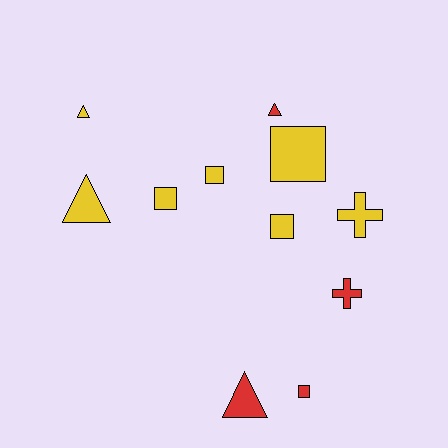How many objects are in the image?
There are 11 objects.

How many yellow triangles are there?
There are 2 yellow triangles.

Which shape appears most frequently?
Square, with 5 objects.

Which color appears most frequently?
Yellow, with 7 objects.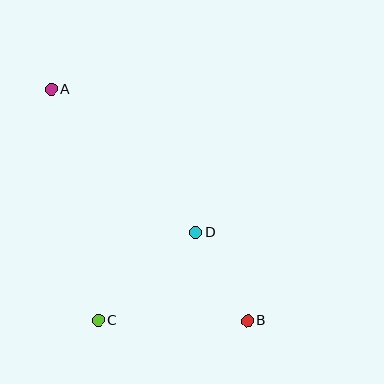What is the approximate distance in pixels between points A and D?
The distance between A and D is approximately 204 pixels.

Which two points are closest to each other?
Points B and D are closest to each other.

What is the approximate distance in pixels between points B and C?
The distance between B and C is approximately 149 pixels.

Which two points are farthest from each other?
Points A and B are farthest from each other.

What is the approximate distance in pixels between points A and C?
The distance between A and C is approximately 236 pixels.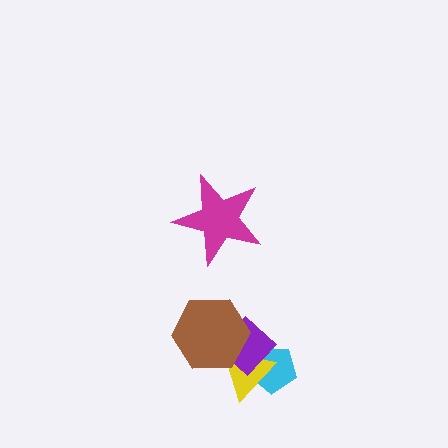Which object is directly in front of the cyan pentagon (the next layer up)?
The yellow triangle is directly in front of the cyan pentagon.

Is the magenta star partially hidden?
No, no other shape covers it.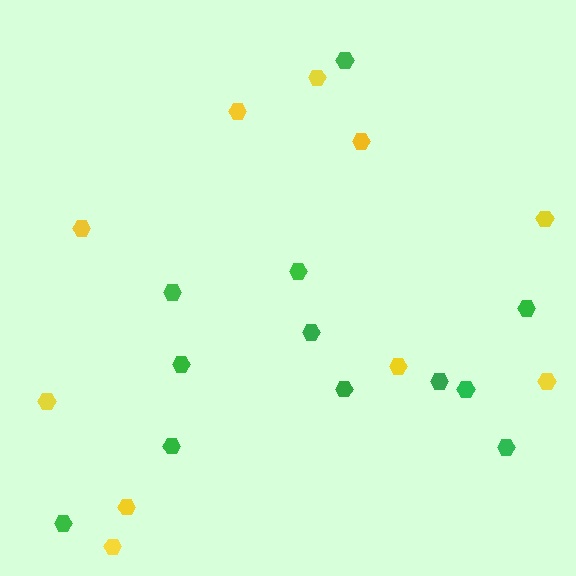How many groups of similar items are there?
There are 2 groups: one group of yellow hexagons (10) and one group of green hexagons (12).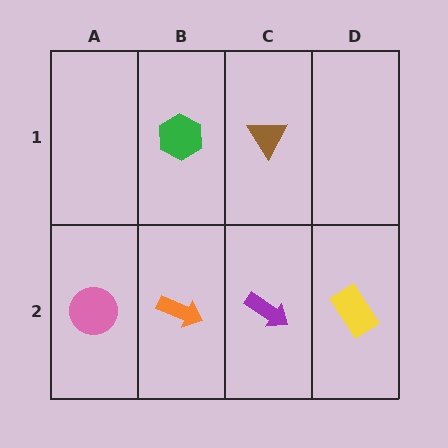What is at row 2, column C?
A purple arrow.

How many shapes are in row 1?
2 shapes.